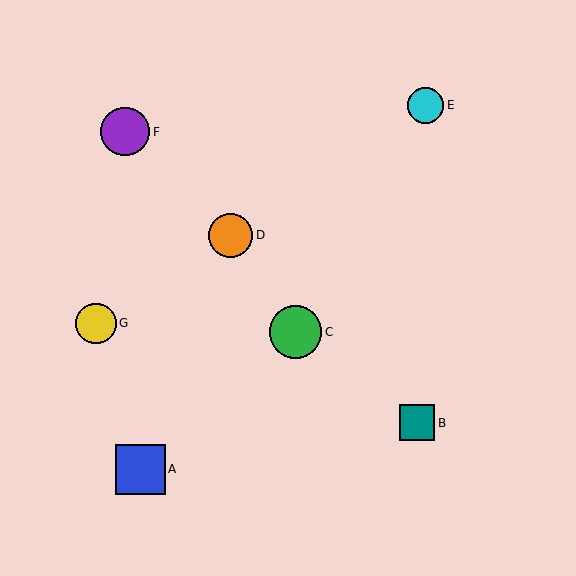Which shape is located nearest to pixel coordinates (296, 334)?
The green circle (labeled C) at (296, 332) is nearest to that location.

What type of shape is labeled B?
Shape B is a teal square.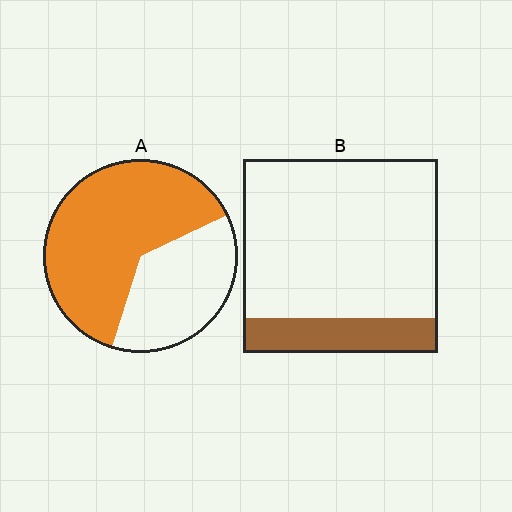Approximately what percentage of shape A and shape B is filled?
A is approximately 65% and B is approximately 20%.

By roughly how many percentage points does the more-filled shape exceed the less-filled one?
By roughly 45 percentage points (A over B).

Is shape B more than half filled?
No.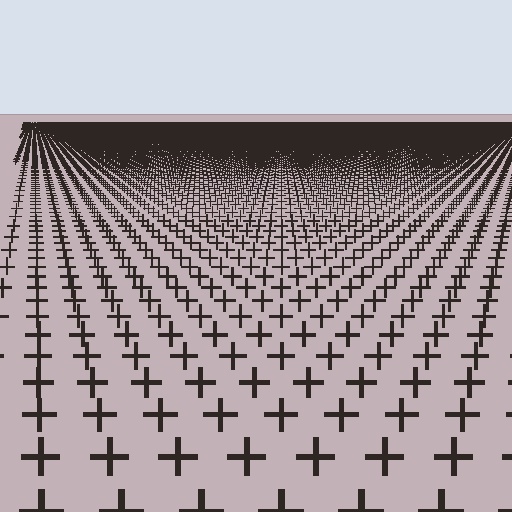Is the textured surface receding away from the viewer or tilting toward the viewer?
The surface is receding away from the viewer. Texture elements get smaller and denser toward the top.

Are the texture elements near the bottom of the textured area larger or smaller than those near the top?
Larger. Near the bottom, elements are closer to the viewer and appear at a bigger on-screen size.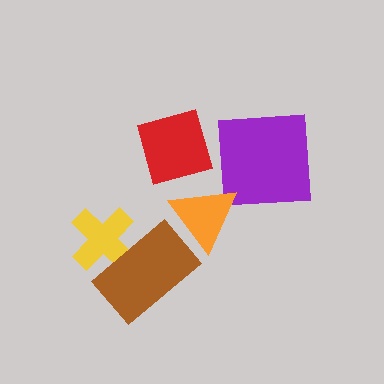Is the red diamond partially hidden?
No, no other shape covers it.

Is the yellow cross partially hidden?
Yes, it is partially covered by another shape.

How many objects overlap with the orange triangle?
0 objects overlap with the orange triangle.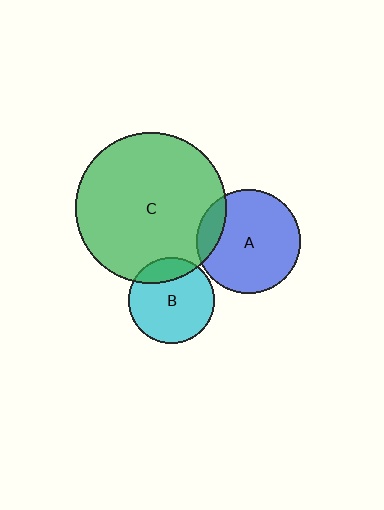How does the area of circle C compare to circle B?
Approximately 3.1 times.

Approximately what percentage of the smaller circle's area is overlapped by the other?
Approximately 15%.